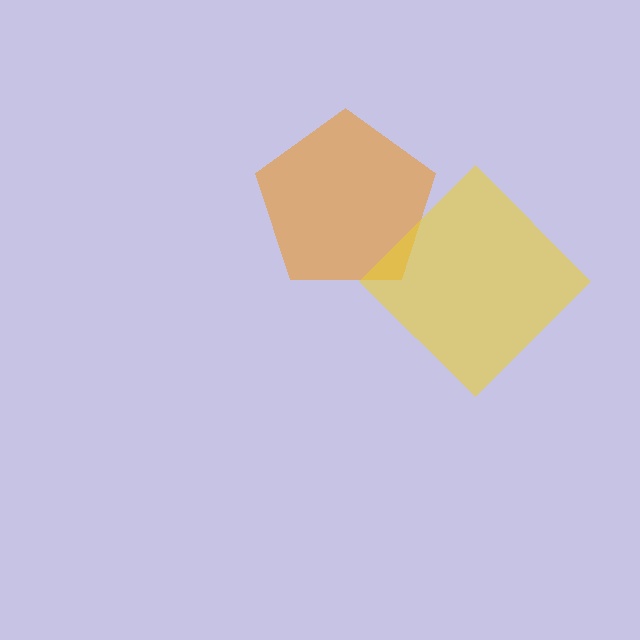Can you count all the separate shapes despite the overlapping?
Yes, there are 2 separate shapes.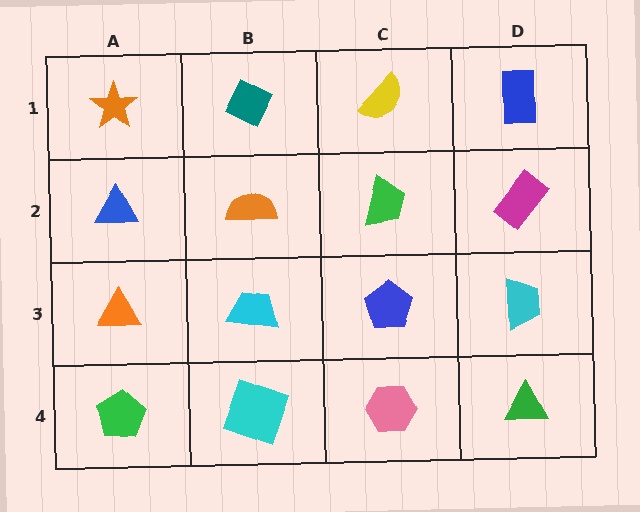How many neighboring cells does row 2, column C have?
4.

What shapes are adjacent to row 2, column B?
A teal diamond (row 1, column B), a cyan trapezoid (row 3, column B), a blue triangle (row 2, column A), a green trapezoid (row 2, column C).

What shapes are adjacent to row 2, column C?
A yellow semicircle (row 1, column C), a blue pentagon (row 3, column C), an orange semicircle (row 2, column B), a magenta rectangle (row 2, column D).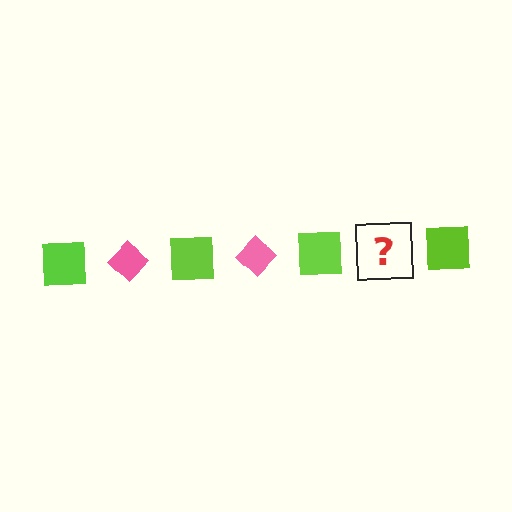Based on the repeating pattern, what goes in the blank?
The blank should be a pink diamond.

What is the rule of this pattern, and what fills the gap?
The rule is that the pattern alternates between lime square and pink diamond. The gap should be filled with a pink diamond.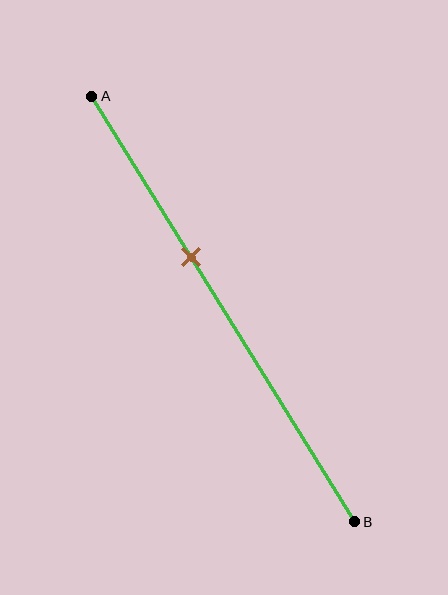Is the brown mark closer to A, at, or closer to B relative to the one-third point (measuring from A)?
The brown mark is closer to point B than the one-third point of segment AB.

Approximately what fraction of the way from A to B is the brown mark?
The brown mark is approximately 40% of the way from A to B.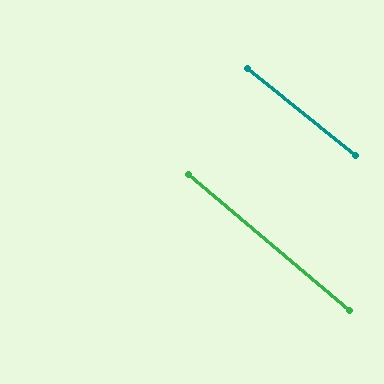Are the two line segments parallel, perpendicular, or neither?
Parallel — their directions differ by only 1.4°.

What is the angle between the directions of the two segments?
Approximately 1 degree.